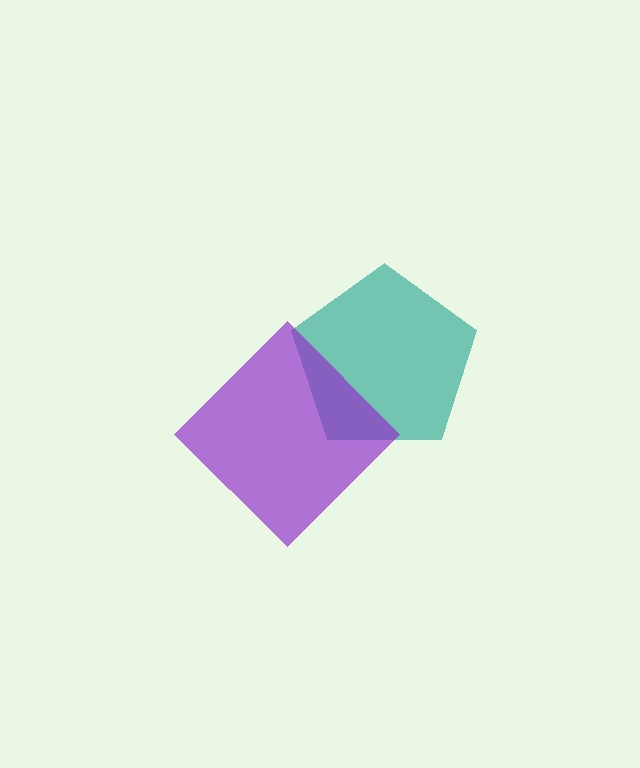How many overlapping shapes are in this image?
There are 2 overlapping shapes in the image.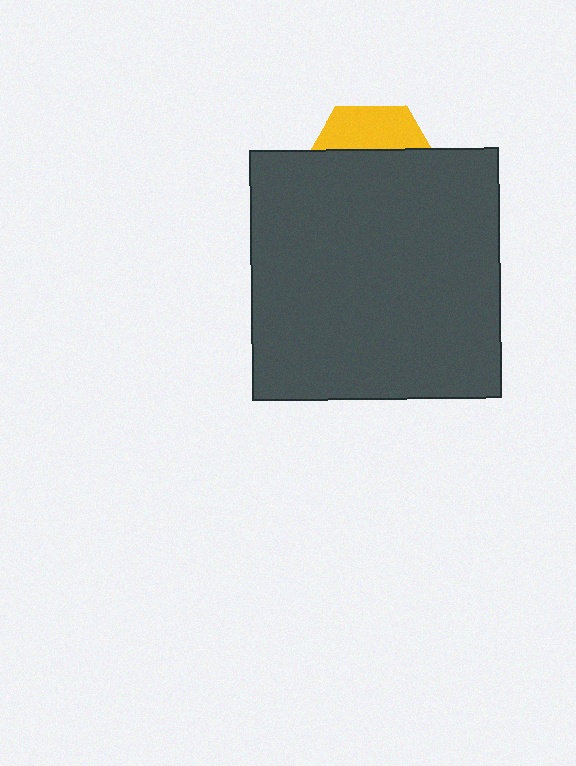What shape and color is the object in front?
The object in front is a dark gray square.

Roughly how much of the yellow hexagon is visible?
A small part of it is visible (roughly 31%).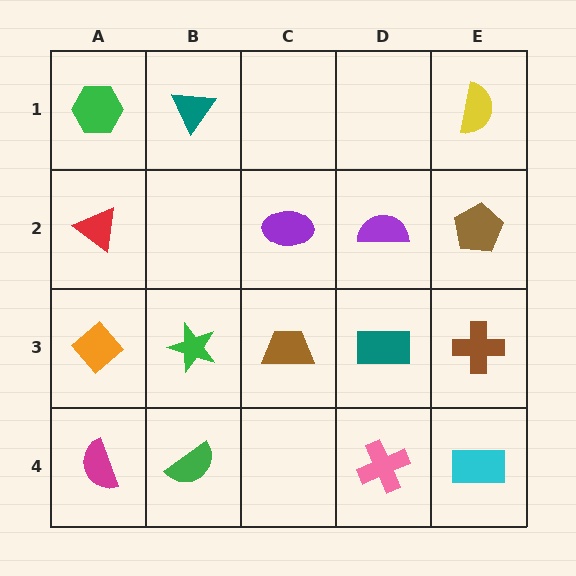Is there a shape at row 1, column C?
No, that cell is empty.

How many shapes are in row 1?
3 shapes.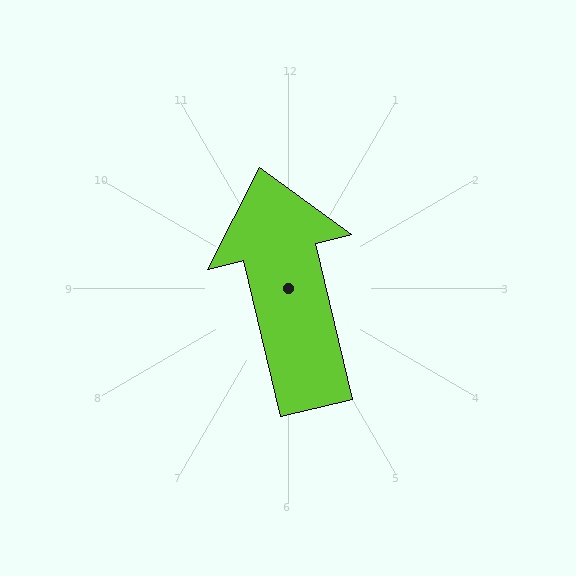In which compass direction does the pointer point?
North.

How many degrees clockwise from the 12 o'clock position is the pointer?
Approximately 347 degrees.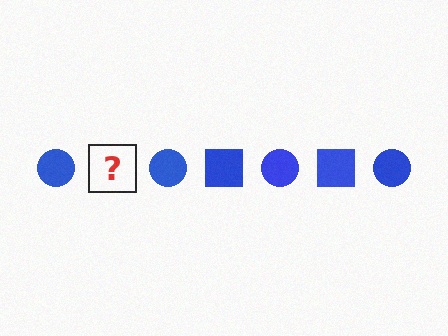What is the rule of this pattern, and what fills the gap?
The rule is that the pattern cycles through circle, square shapes in blue. The gap should be filled with a blue square.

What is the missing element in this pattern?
The missing element is a blue square.